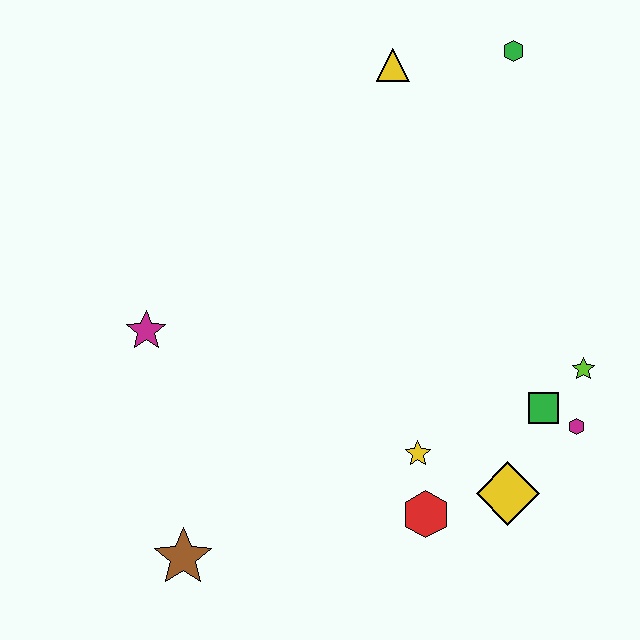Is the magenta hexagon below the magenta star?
Yes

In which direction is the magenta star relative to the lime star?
The magenta star is to the left of the lime star.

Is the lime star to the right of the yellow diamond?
Yes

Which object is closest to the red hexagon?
The yellow star is closest to the red hexagon.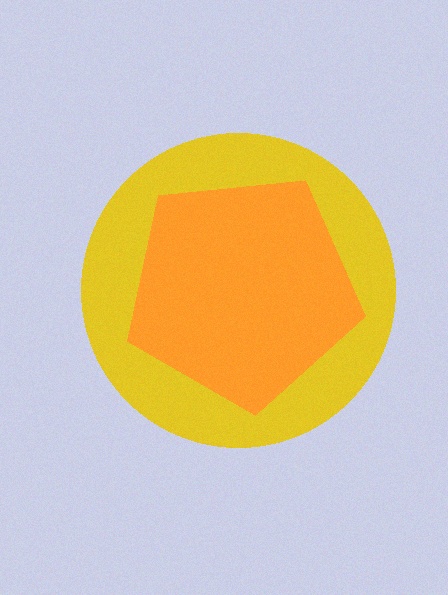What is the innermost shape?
The orange pentagon.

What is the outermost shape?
The yellow circle.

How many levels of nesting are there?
2.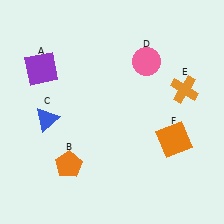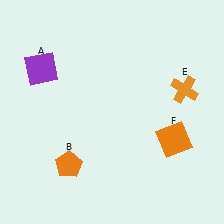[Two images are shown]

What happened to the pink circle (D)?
The pink circle (D) was removed in Image 2. It was in the top-right area of Image 1.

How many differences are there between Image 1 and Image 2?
There are 2 differences between the two images.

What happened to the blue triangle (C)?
The blue triangle (C) was removed in Image 2. It was in the bottom-left area of Image 1.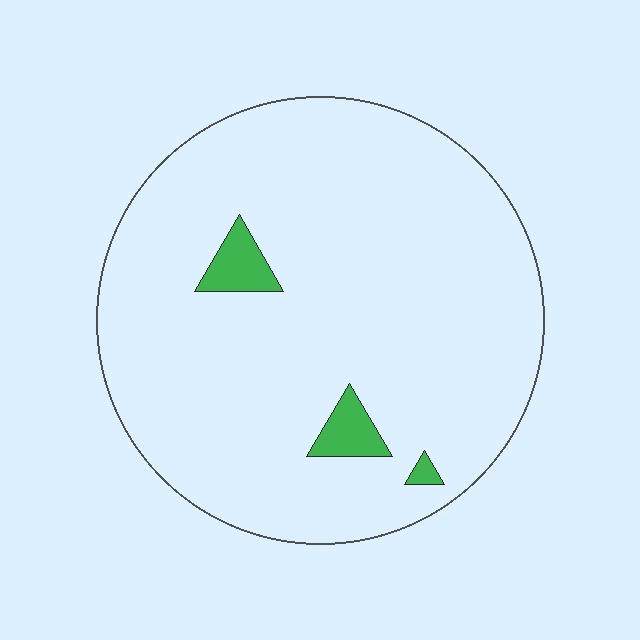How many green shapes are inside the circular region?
3.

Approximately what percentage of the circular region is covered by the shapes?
Approximately 5%.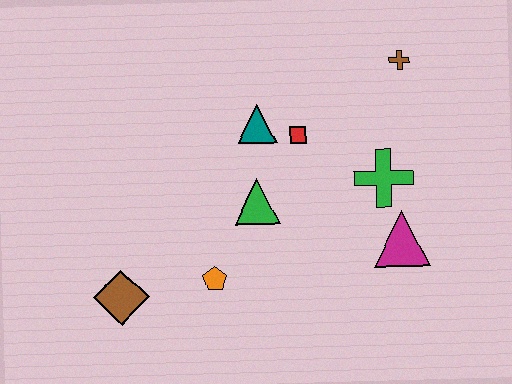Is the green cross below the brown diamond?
No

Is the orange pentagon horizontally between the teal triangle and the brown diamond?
Yes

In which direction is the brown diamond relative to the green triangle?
The brown diamond is to the left of the green triangle.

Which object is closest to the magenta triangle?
The green cross is closest to the magenta triangle.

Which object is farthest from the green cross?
The brown diamond is farthest from the green cross.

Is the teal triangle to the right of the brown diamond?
Yes